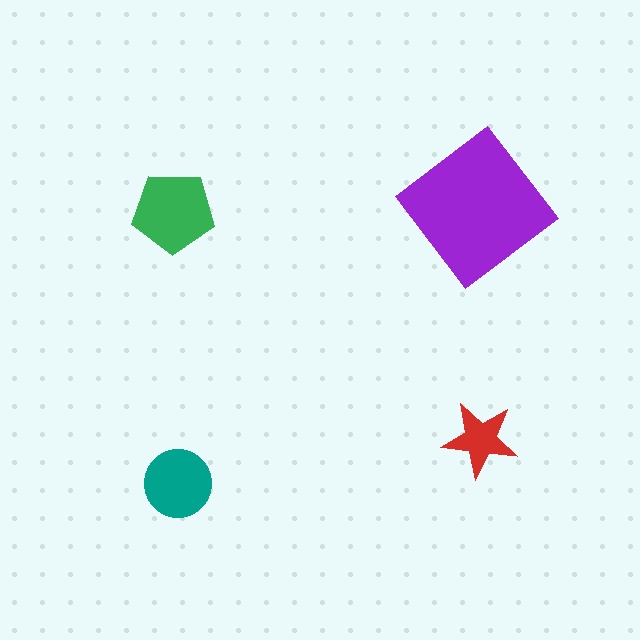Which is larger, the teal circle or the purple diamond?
The purple diamond.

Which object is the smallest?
The red star.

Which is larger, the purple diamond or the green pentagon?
The purple diamond.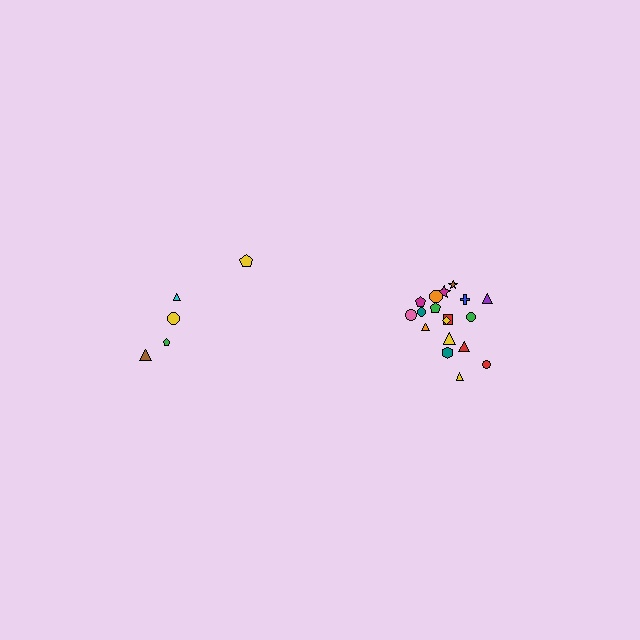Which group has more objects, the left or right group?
The right group.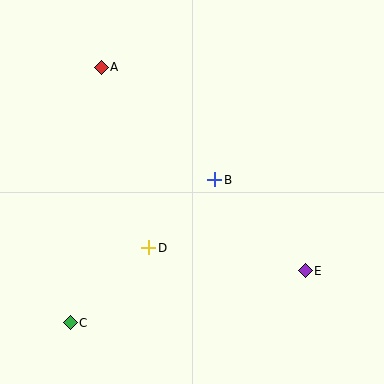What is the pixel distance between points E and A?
The distance between E and A is 288 pixels.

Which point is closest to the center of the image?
Point B at (215, 180) is closest to the center.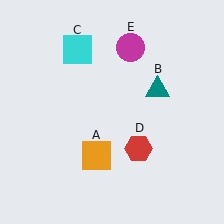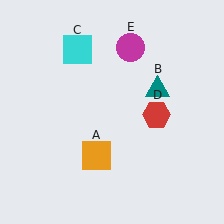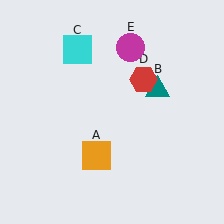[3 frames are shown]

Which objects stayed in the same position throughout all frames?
Orange square (object A) and teal triangle (object B) and cyan square (object C) and magenta circle (object E) remained stationary.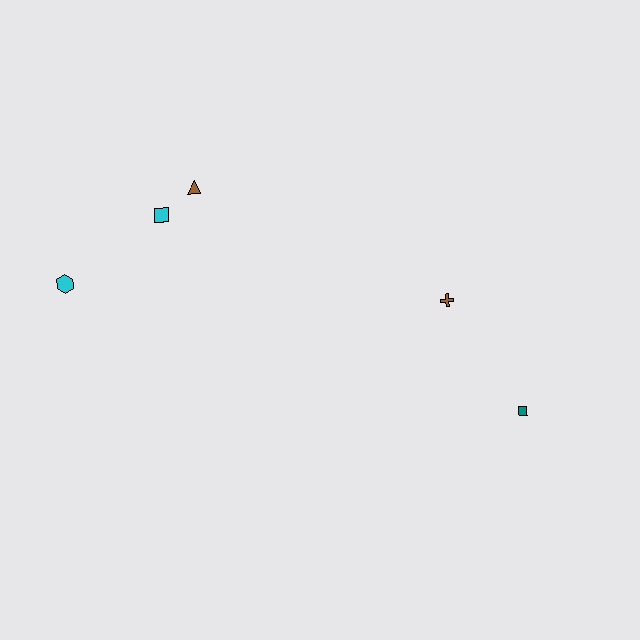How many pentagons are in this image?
There are no pentagons.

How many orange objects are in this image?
There are no orange objects.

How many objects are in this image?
There are 5 objects.